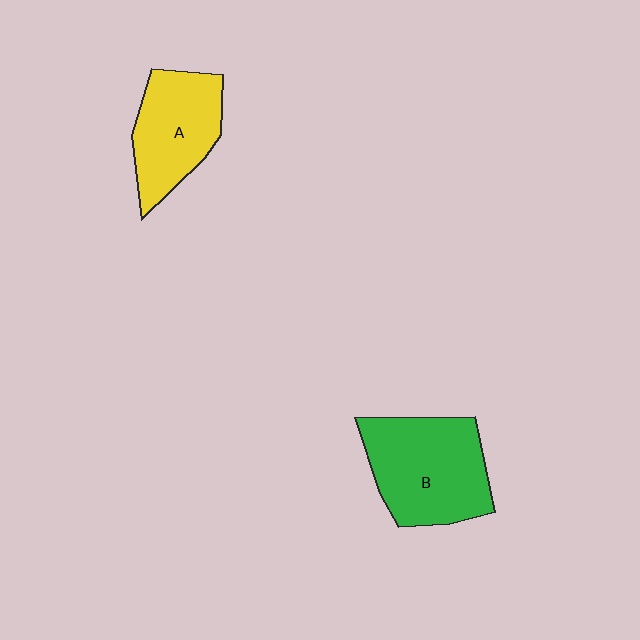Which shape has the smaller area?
Shape A (yellow).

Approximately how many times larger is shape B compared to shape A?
Approximately 1.3 times.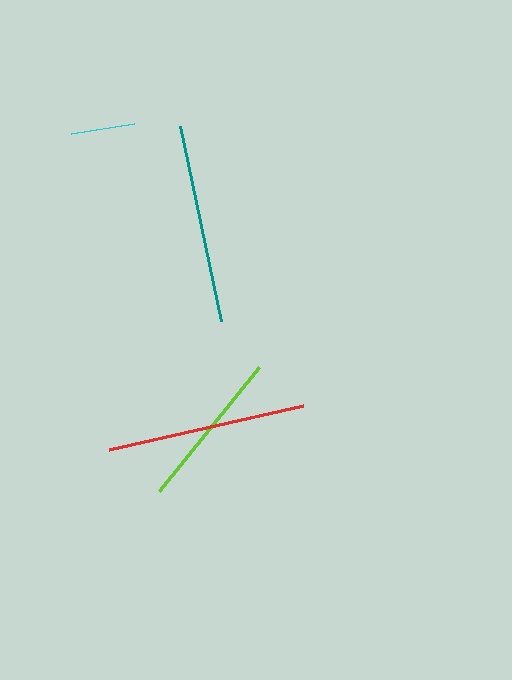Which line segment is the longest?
The teal line is the longest at approximately 199 pixels.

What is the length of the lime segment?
The lime segment is approximately 159 pixels long.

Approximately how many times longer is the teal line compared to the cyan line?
The teal line is approximately 3.1 times the length of the cyan line.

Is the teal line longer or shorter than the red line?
The teal line is longer than the red line.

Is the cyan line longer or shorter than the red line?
The red line is longer than the cyan line.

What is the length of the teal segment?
The teal segment is approximately 199 pixels long.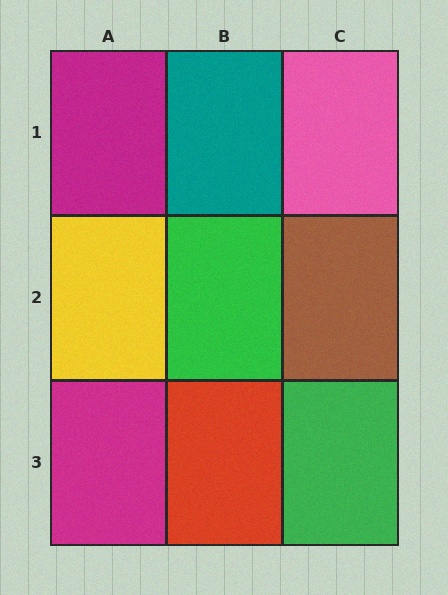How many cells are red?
1 cell is red.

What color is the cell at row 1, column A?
Magenta.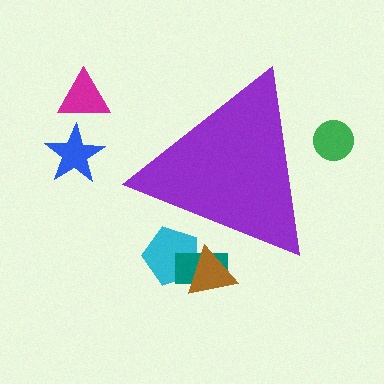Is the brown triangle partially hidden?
Yes, the brown triangle is partially hidden behind the purple triangle.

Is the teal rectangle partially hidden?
Yes, the teal rectangle is partially hidden behind the purple triangle.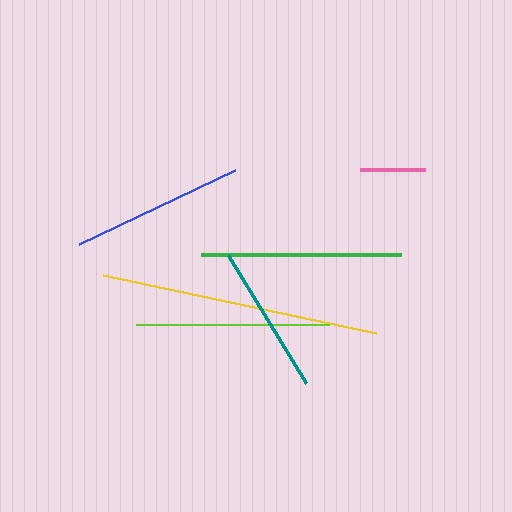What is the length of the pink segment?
The pink segment is approximately 65 pixels long.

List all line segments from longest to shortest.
From longest to shortest: yellow, green, lime, blue, teal, pink.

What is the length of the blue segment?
The blue segment is approximately 173 pixels long.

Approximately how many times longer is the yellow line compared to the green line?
The yellow line is approximately 1.4 times the length of the green line.